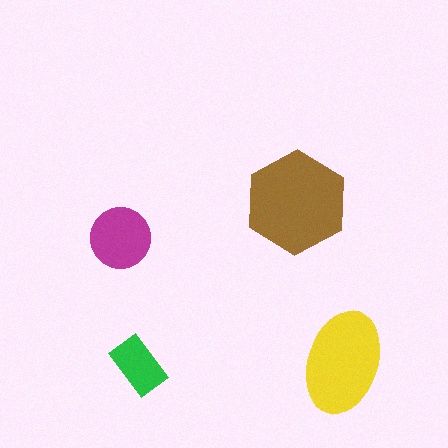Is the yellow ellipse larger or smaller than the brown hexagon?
Smaller.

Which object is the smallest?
The green rectangle.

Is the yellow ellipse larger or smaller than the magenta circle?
Larger.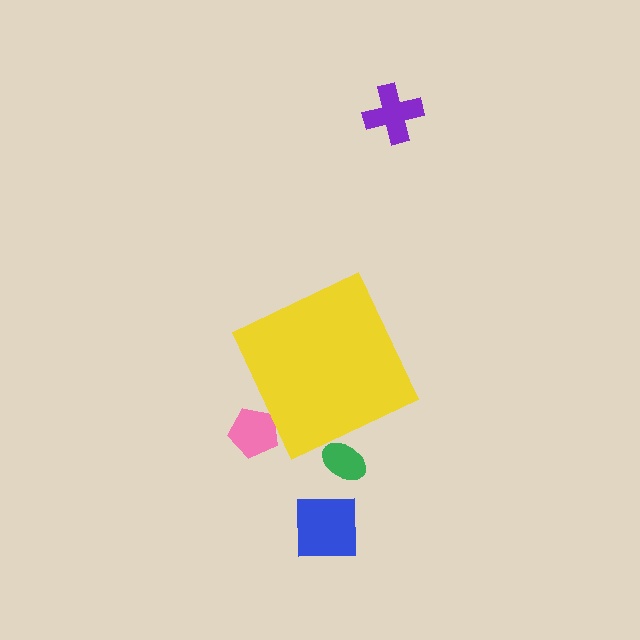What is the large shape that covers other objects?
A yellow diamond.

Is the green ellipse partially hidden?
Yes, the green ellipse is partially hidden behind the yellow diamond.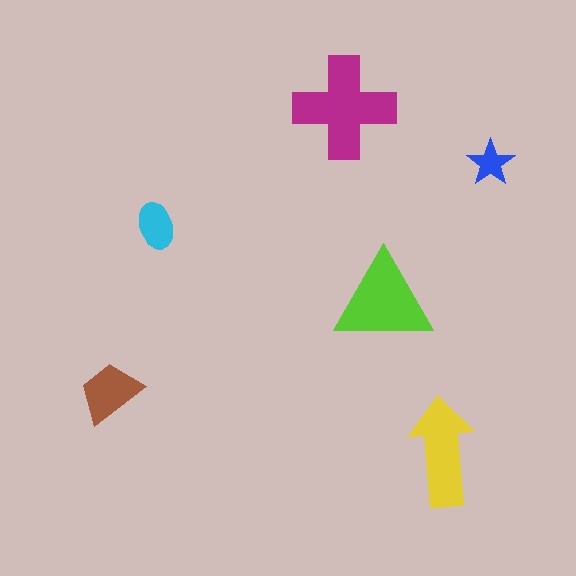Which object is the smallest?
The blue star.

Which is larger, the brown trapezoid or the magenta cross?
The magenta cross.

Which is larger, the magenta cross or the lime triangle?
The magenta cross.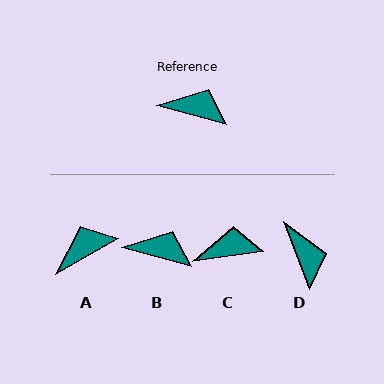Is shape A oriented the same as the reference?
No, it is off by about 45 degrees.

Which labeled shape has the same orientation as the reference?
B.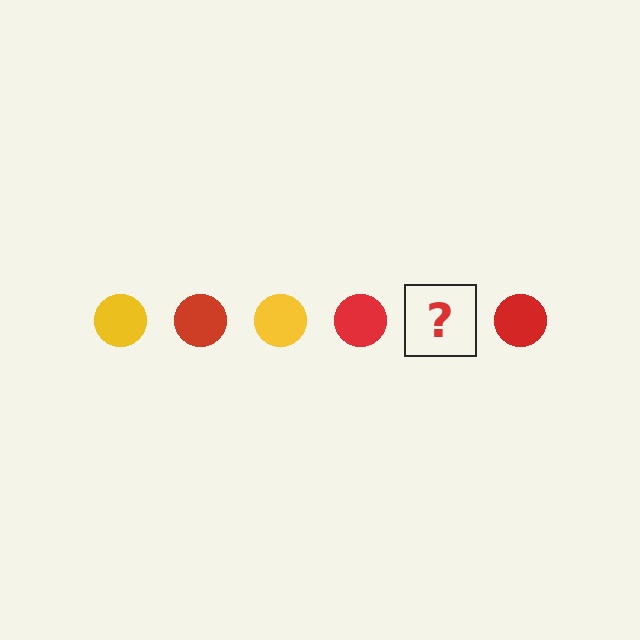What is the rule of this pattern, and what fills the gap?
The rule is that the pattern cycles through yellow, red circles. The gap should be filled with a yellow circle.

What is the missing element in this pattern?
The missing element is a yellow circle.